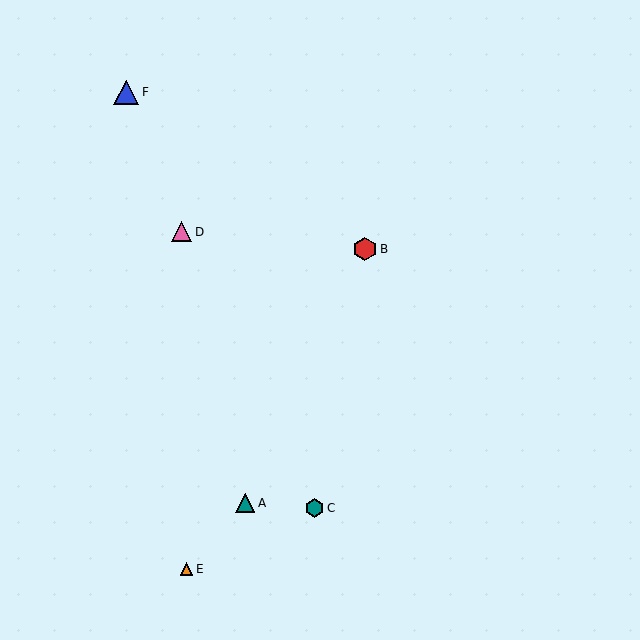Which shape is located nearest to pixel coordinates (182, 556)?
The orange triangle (labeled E) at (187, 569) is nearest to that location.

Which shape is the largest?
The blue triangle (labeled F) is the largest.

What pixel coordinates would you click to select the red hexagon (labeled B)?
Click at (365, 249) to select the red hexagon B.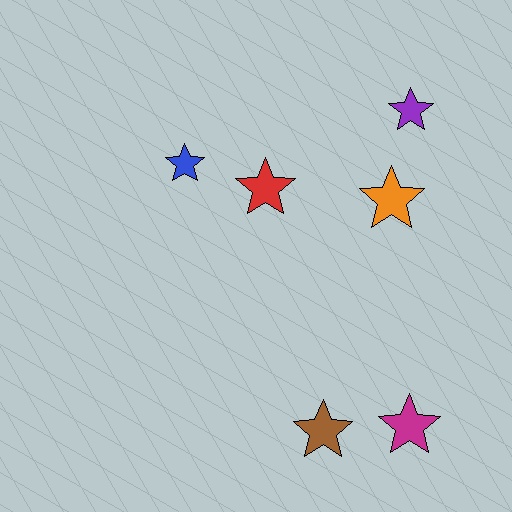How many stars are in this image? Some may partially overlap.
There are 6 stars.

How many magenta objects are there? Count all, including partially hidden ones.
There is 1 magenta object.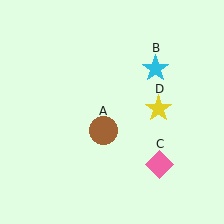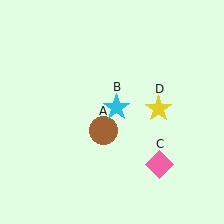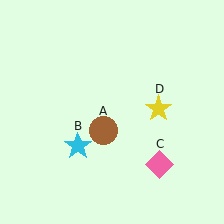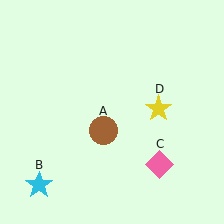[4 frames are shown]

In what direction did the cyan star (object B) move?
The cyan star (object B) moved down and to the left.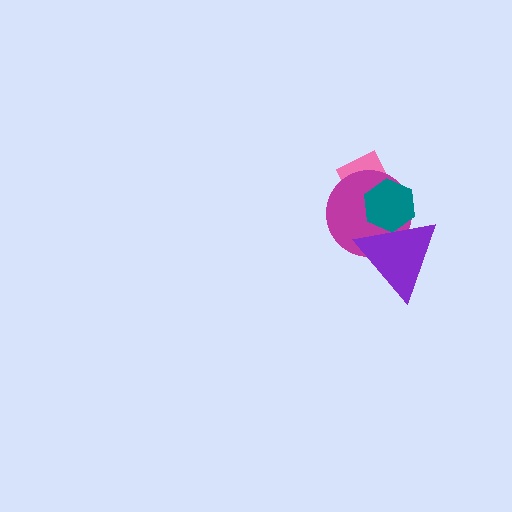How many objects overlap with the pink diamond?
2 objects overlap with the pink diamond.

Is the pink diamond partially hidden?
Yes, it is partially covered by another shape.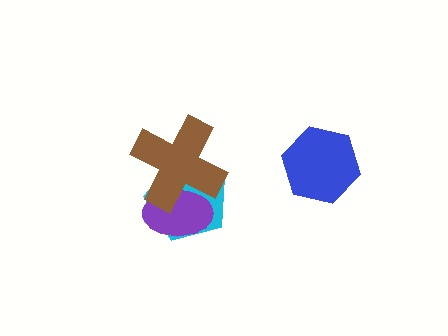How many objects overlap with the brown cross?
2 objects overlap with the brown cross.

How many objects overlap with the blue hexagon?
0 objects overlap with the blue hexagon.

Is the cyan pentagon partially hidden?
Yes, it is partially covered by another shape.